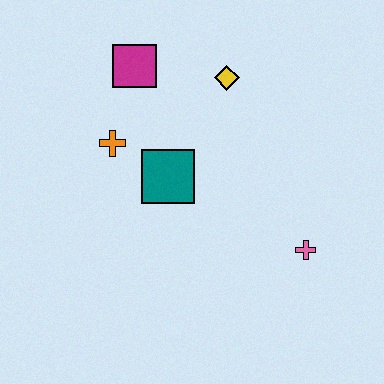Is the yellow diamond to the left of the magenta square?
No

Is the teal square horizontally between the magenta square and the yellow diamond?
Yes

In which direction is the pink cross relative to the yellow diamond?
The pink cross is below the yellow diamond.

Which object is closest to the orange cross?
The teal square is closest to the orange cross.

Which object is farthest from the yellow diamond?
The pink cross is farthest from the yellow diamond.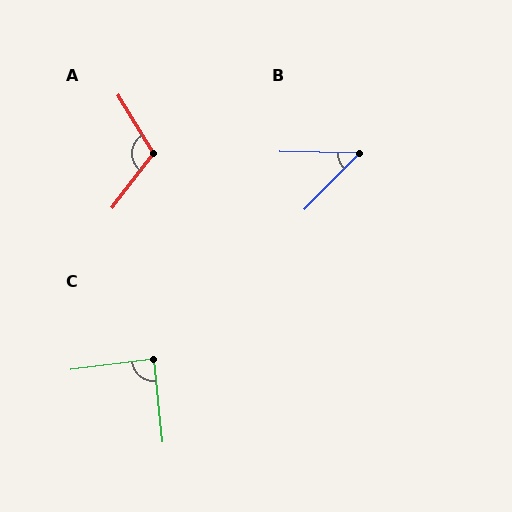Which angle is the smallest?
B, at approximately 46 degrees.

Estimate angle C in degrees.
Approximately 89 degrees.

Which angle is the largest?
A, at approximately 111 degrees.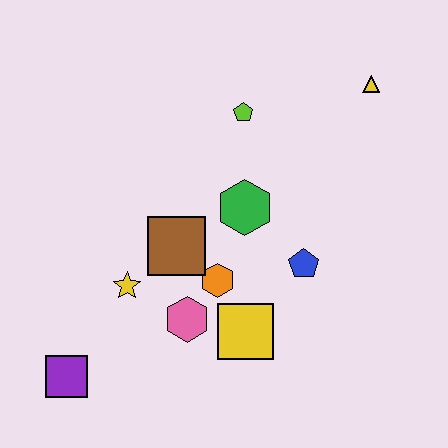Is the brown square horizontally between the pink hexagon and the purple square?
Yes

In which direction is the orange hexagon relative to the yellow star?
The orange hexagon is to the right of the yellow star.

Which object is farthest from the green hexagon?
The purple square is farthest from the green hexagon.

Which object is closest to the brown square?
The orange hexagon is closest to the brown square.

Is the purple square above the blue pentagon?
No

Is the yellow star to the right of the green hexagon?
No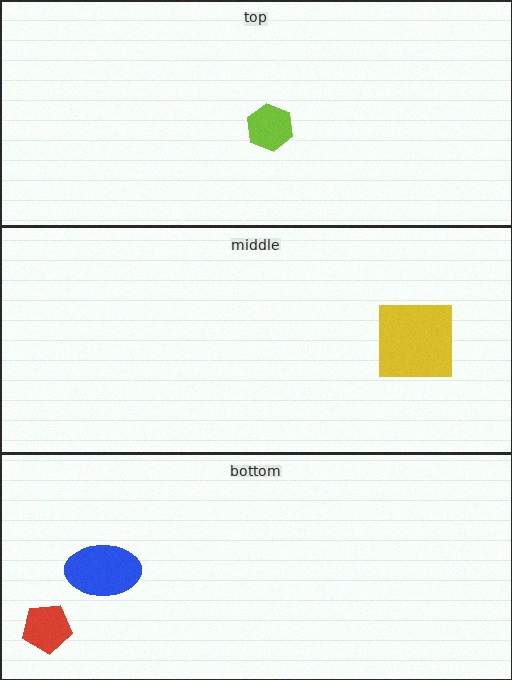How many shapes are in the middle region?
1.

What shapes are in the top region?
The lime hexagon.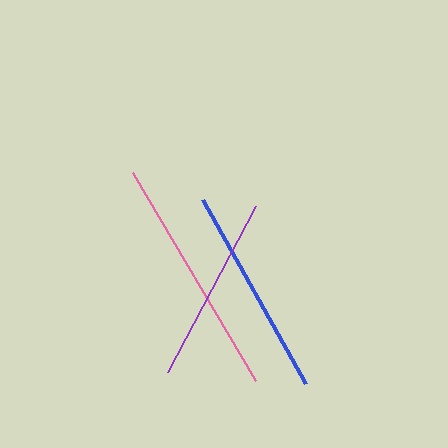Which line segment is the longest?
The pink line is the longest at approximately 242 pixels.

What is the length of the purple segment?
The purple segment is approximately 188 pixels long.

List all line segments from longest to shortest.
From longest to shortest: pink, blue, purple.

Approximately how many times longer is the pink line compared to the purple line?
The pink line is approximately 1.3 times the length of the purple line.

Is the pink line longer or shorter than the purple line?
The pink line is longer than the purple line.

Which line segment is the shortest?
The purple line is the shortest at approximately 188 pixels.